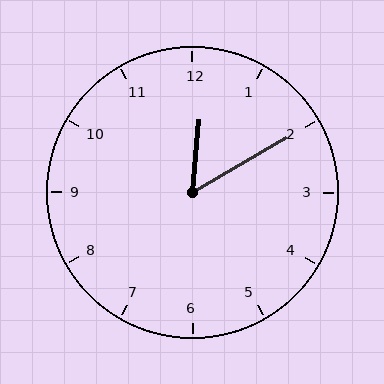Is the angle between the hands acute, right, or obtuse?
It is acute.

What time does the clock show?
12:10.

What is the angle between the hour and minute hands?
Approximately 55 degrees.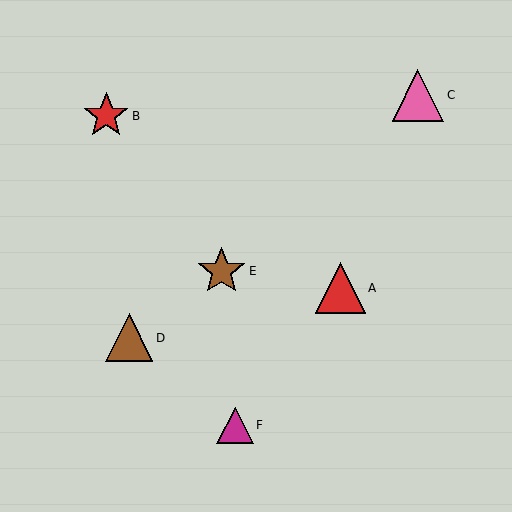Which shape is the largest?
The pink triangle (labeled C) is the largest.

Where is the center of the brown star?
The center of the brown star is at (222, 271).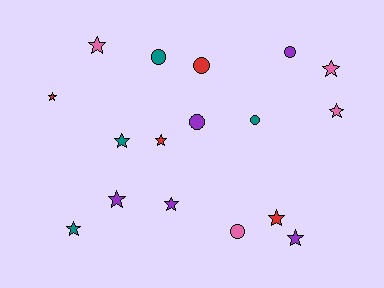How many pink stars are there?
There are 3 pink stars.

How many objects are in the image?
There are 17 objects.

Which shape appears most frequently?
Star, with 11 objects.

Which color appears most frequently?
Purple, with 5 objects.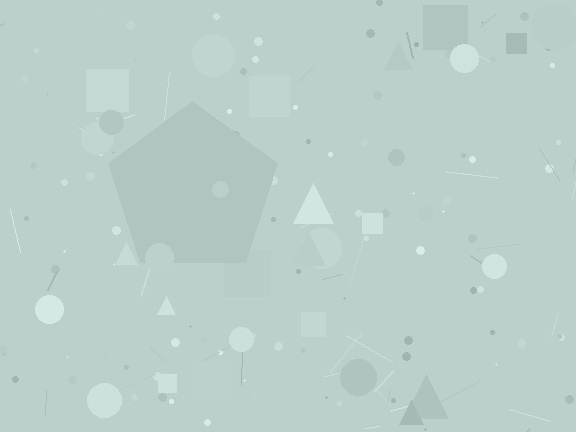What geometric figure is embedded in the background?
A pentagon is embedded in the background.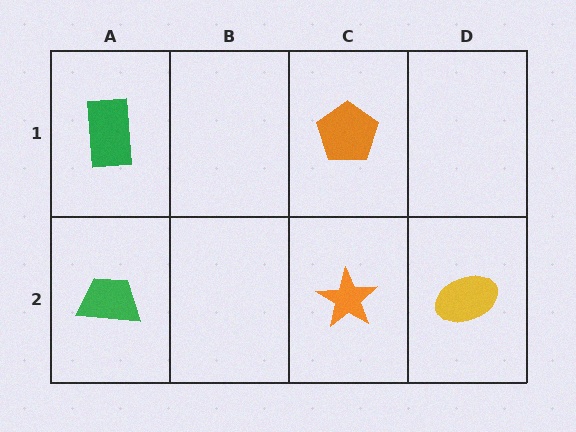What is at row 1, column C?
An orange pentagon.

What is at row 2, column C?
An orange star.